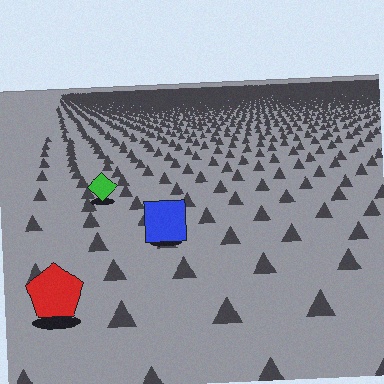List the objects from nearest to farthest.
From nearest to farthest: the red pentagon, the blue square, the green diamond.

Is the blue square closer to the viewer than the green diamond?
Yes. The blue square is closer — you can tell from the texture gradient: the ground texture is coarser near it.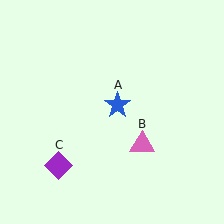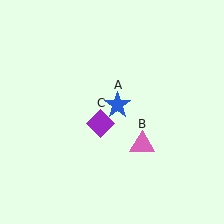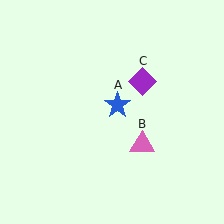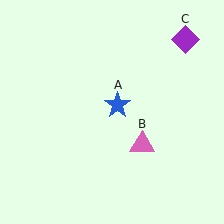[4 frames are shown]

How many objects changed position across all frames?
1 object changed position: purple diamond (object C).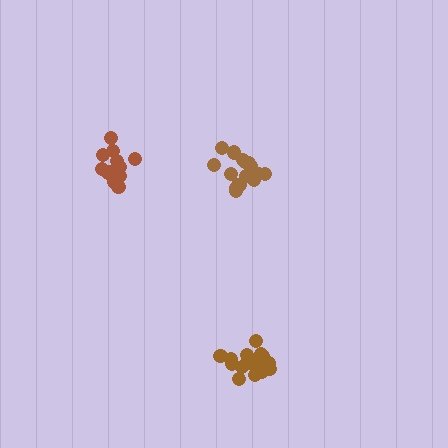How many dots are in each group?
Group 1: 14 dots, Group 2: 17 dots, Group 3: 17 dots (48 total).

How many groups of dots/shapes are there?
There are 3 groups.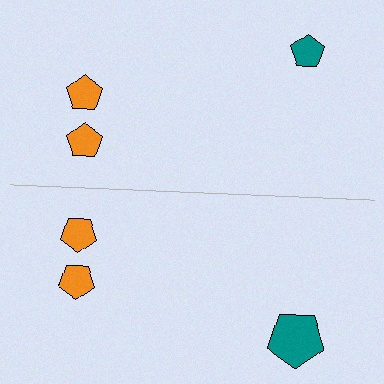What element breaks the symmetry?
The teal pentagon on the bottom side has a different size than its mirror counterpart.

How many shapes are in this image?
There are 6 shapes in this image.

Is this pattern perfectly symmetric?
No, the pattern is not perfectly symmetric. The teal pentagon on the bottom side has a different size than its mirror counterpart.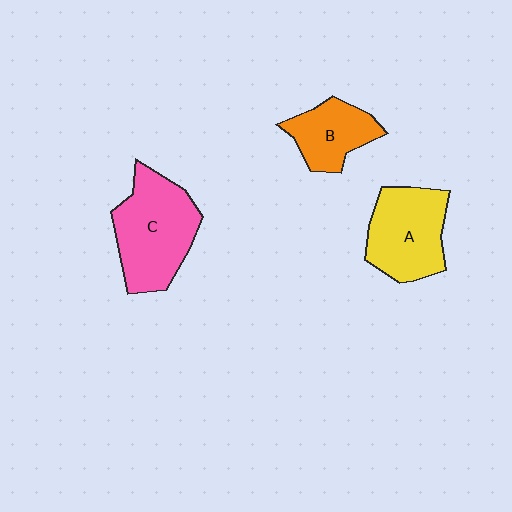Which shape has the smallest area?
Shape B (orange).